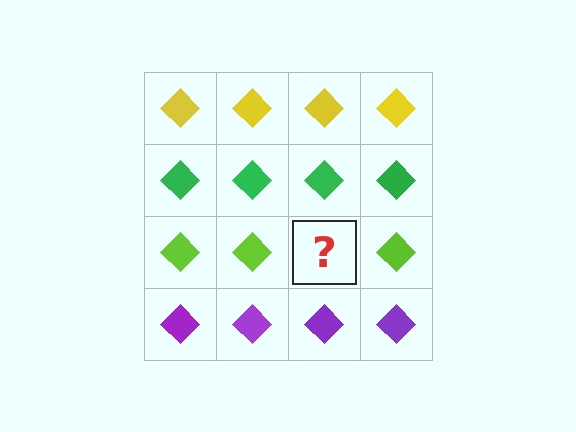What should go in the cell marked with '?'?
The missing cell should contain a lime diamond.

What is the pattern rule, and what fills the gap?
The rule is that each row has a consistent color. The gap should be filled with a lime diamond.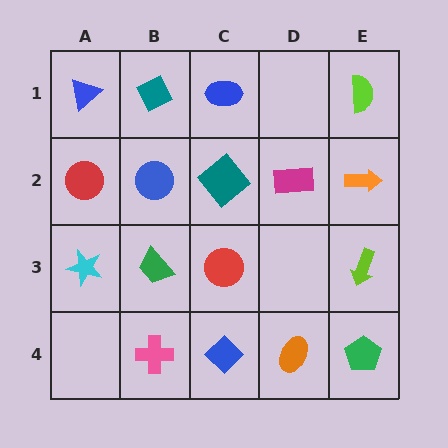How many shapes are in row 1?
4 shapes.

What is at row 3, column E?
A lime arrow.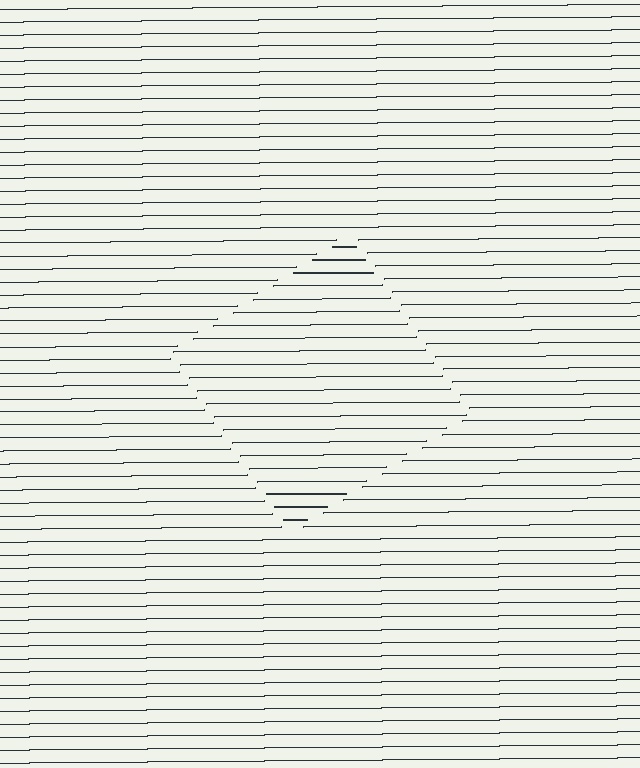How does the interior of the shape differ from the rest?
The interior of the shape contains the same grating, shifted by half a period — the contour is defined by the phase discontinuity where line-ends from the inner and outer gratings abut.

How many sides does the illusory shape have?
4 sides — the line-ends trace a square.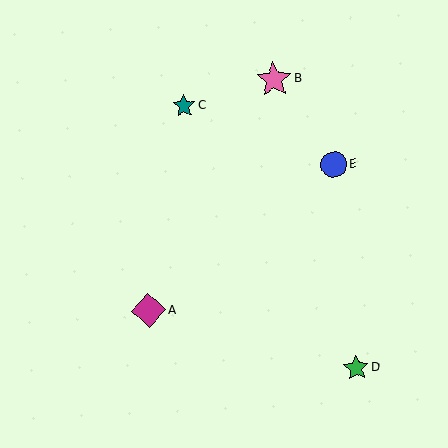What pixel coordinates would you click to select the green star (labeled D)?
Click at (356, 368) to select the green star D.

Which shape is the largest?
The pink star (labeled B) is the largest.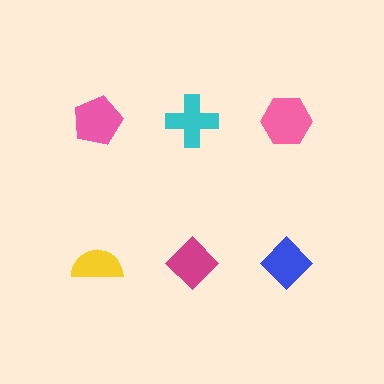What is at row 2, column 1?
A yellow semicircle.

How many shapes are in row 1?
3 shapes.